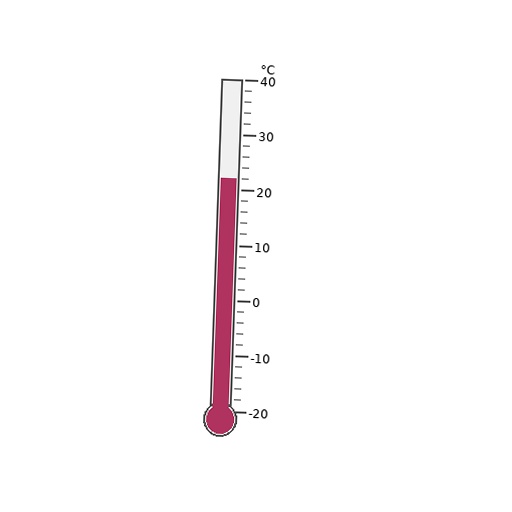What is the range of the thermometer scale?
The thermometer scale ranges from -20°C to 40°C.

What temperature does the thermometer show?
The thermometer shows approximately 22°C.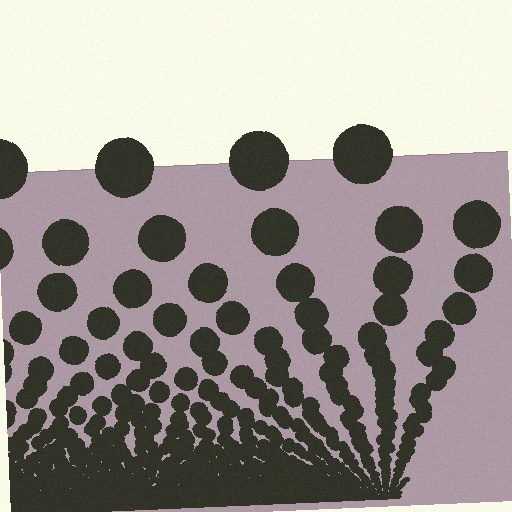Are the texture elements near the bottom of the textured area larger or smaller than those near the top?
Smaller. The gradient is inverted — elements near the bottom are smaller and denser.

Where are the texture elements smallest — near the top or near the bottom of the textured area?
Near the bottom.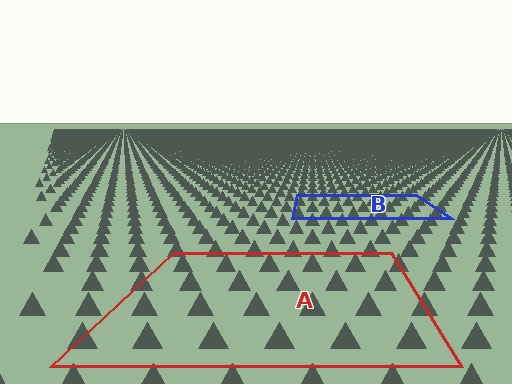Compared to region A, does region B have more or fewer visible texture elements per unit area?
Region B has more texture elements per unit area — they are packed more densely because it is farther away.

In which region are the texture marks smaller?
The texture marks are smaller in region B, because it is farther away.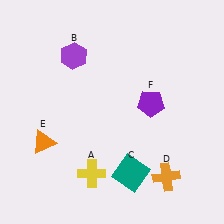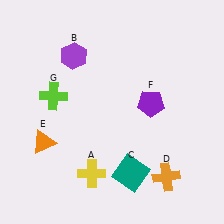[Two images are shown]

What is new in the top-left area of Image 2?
A lime cross (G) was added in the top-left area of Image 2.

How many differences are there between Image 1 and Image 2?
There is 1 difference between the two images.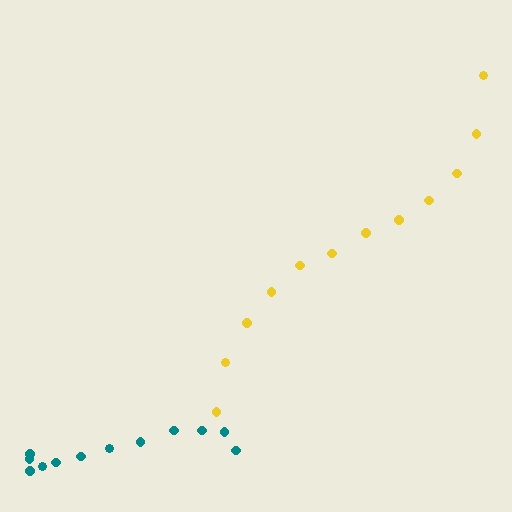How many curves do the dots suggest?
There are 2 distinct paths.